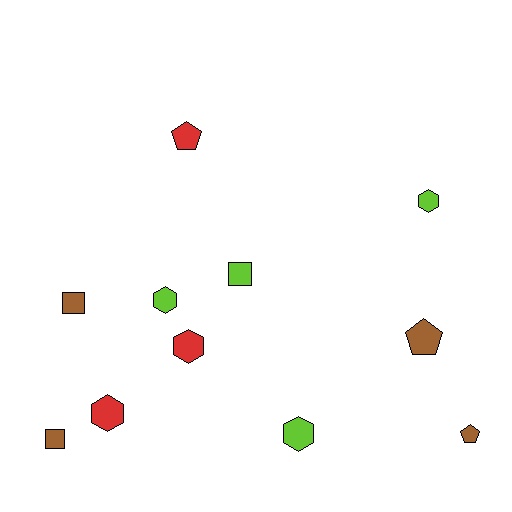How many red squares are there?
There are no red squares.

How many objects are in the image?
There are 11 objects.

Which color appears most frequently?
Brown, with 4 objects.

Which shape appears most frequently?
Hexagon, with 5 objects.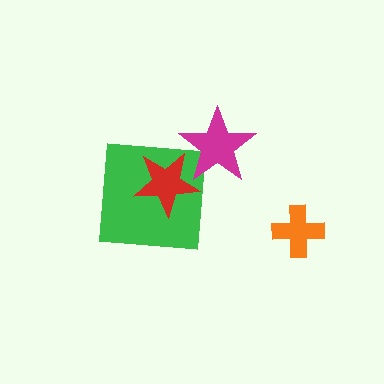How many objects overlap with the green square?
1 object overlaps with the green square.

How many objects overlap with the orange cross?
0 objects overlap with the orange cross.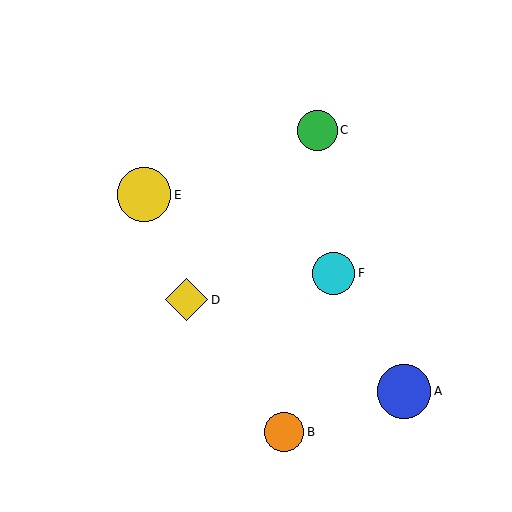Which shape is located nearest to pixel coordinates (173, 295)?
The yellow diamond (labeled D) at (187, 300) is nearest to that location.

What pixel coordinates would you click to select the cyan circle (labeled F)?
Click at (334, 273) to select the cyan circle F.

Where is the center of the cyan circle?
The center of the cyan circle is at (334, 273).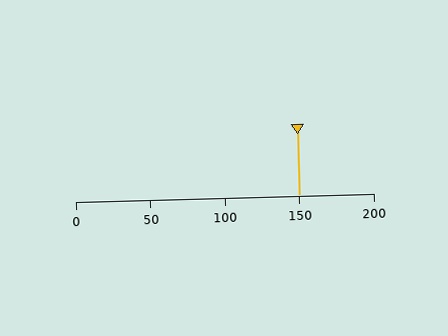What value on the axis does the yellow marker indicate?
The marker indicates approximately 150.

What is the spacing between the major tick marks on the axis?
The major ticks are spaced 50 apart.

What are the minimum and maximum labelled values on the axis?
The axis runs from 0 to 200.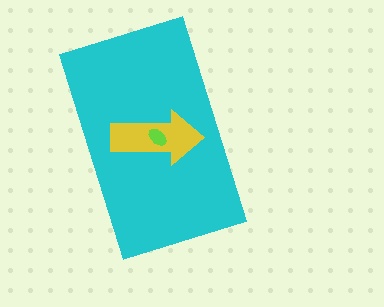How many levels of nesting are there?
3.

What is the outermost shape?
The cyan rectangle.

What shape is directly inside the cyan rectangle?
The yellow arrow.